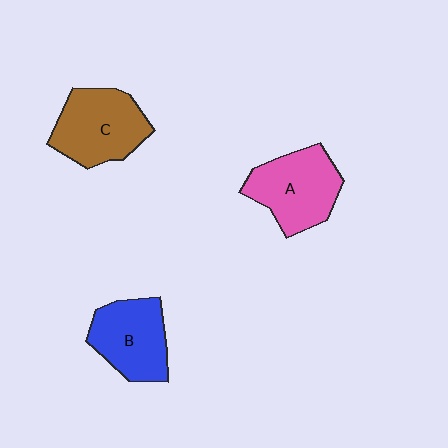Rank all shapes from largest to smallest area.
From largest to smallest: C (brown), A (pink), B (blue).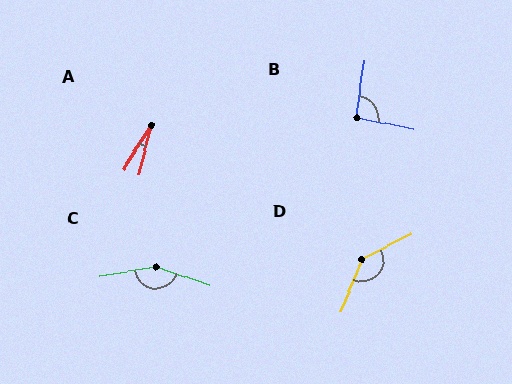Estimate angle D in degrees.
Approximately 140 degrees.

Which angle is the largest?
C, at approximately 152 degrees.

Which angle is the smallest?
A, at approximately 18 degrees.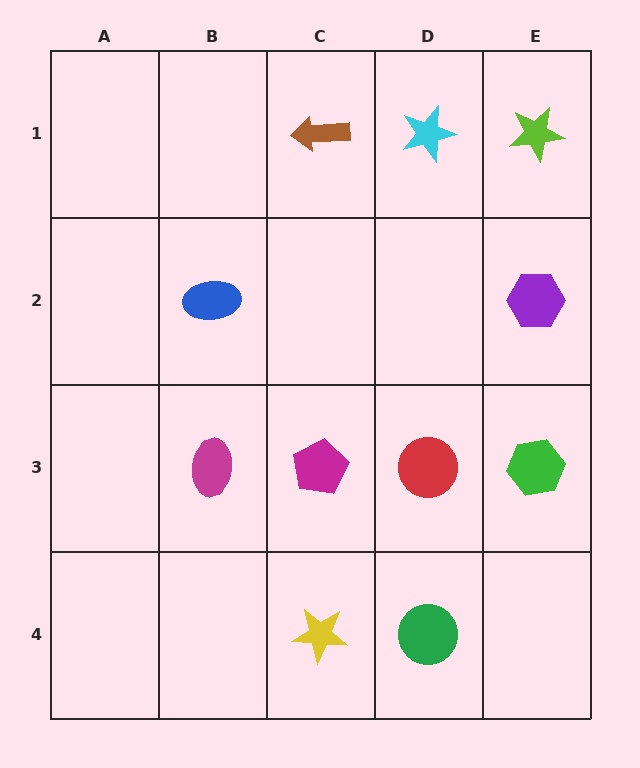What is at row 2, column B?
A blue ellipse.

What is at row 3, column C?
A magenta pentagon.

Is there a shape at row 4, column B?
No, that cell is empty.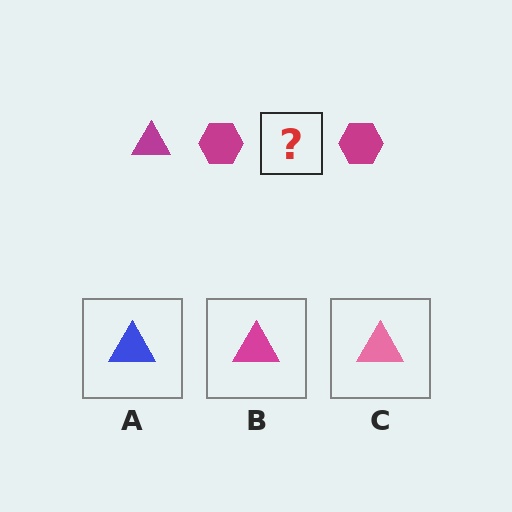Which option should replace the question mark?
Option B.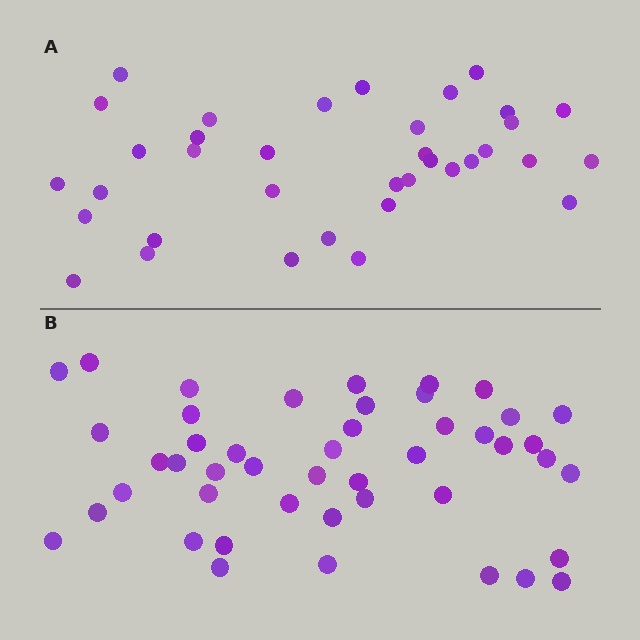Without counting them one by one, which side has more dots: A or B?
Region B (the bottom region) has more dots.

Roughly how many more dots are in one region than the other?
Region B has roughly 10 or so more dots than region A.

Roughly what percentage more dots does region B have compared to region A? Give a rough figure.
About 30% more.